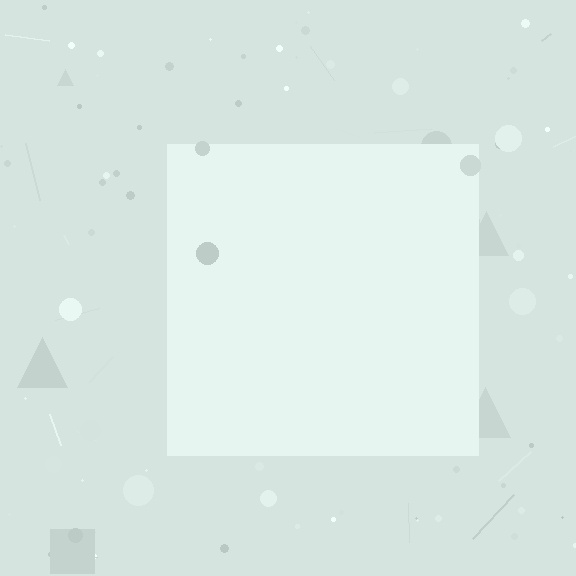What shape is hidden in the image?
A square is hidden in the image.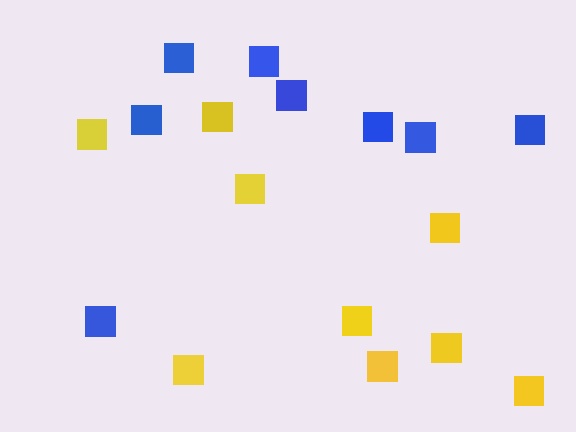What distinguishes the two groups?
There are 2 groups: one group of blue squares (8) and one group of yellow squares (9).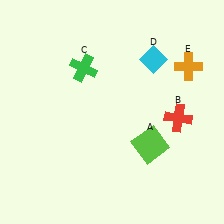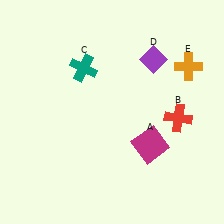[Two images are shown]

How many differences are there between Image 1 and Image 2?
There are 3 differences between the two images.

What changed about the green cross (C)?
In Image 1, C is green. In Image 2, it changed to teal.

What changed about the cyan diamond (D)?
In Image 1, D is cyan. In Image 2, it changed to purple.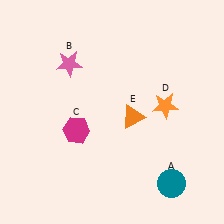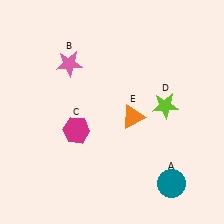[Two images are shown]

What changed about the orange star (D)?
In Image 1, D is orange. In Image 2, it changed to lime.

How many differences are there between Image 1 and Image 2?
There is 1 difference between the two images.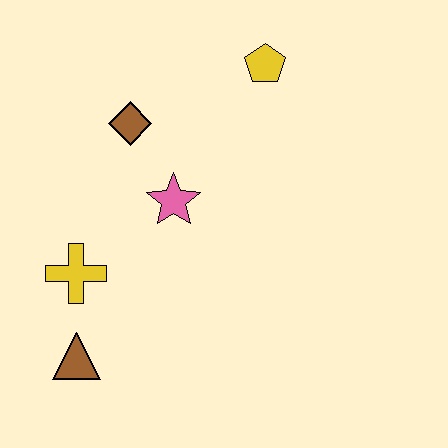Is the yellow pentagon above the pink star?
Yes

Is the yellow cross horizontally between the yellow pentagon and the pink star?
No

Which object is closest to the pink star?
The brown diamond is closest to the pink star.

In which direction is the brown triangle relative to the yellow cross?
The brown triangle is below the yellow cross.